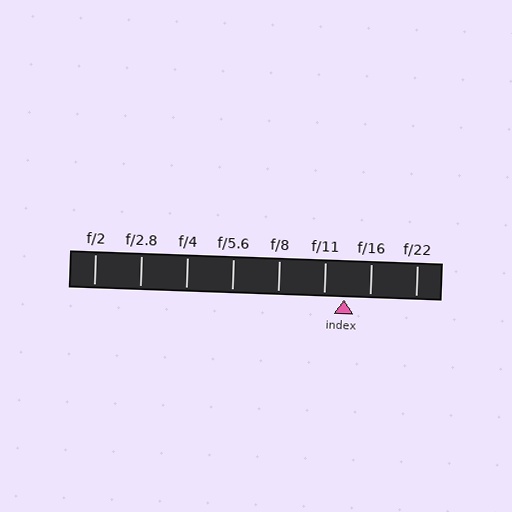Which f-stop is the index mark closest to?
The index mark is closest to f/11.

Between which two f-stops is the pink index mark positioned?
The index mark is between f/11 and f/16.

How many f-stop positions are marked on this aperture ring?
There are 8 f-stop positions marked.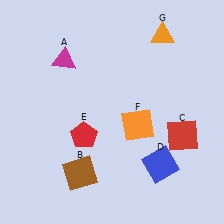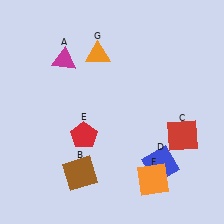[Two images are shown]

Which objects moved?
The objects that moved are: the orange square (F), the orange triangle (G).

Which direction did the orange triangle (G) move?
The orange triangle (G) moved left.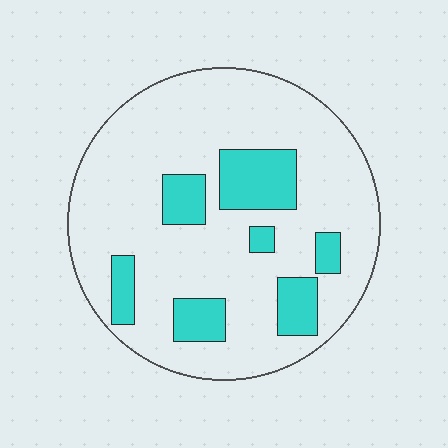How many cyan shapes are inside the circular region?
7.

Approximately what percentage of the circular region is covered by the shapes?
Approximately 20%.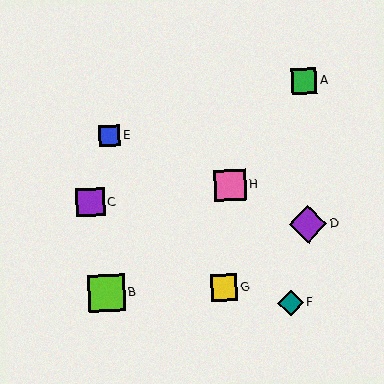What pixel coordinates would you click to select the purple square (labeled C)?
Click at (90, 202) to select the purple square C.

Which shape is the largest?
The purple diamond (labeled D) is the largest.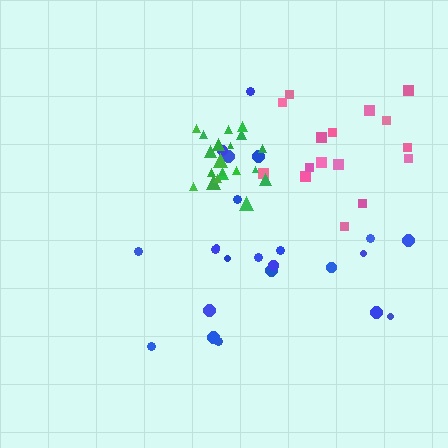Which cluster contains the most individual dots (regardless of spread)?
Blue (23).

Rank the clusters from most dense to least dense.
green, pink, blue.